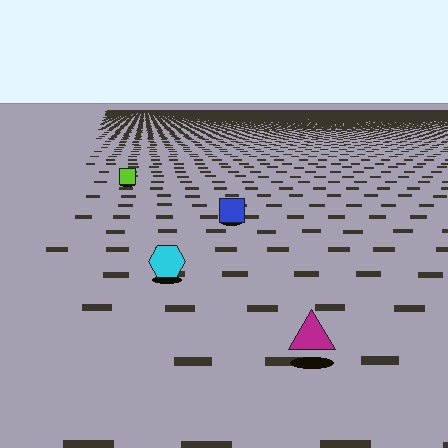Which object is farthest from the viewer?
The lime square is farthest from the viewer. It appears smaller and the ground texture around it is denser.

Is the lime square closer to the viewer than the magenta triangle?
No. The magenta triangle is closer — you can tell from the texture gradient: the ground texture is coarser near it.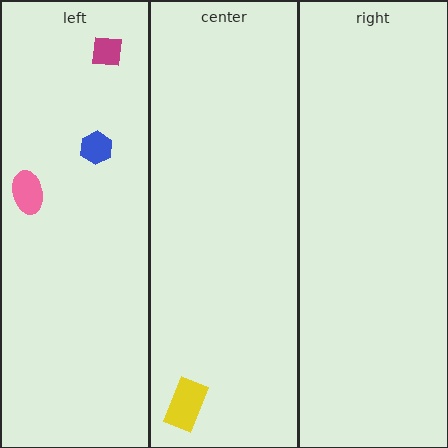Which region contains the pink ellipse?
The left region.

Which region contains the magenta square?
The left region.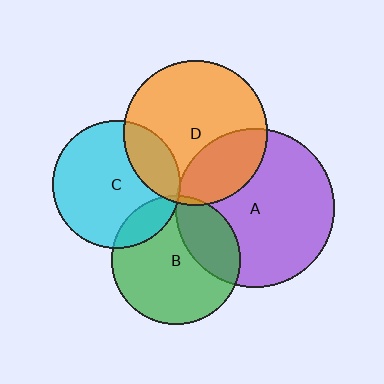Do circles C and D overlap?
Yes.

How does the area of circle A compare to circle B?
Approximately 1.5 times.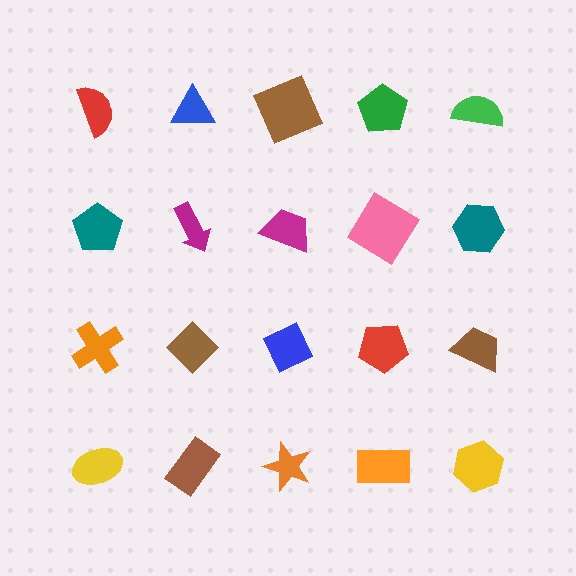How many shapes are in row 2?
5 shapes.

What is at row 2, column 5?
A teal hexagon.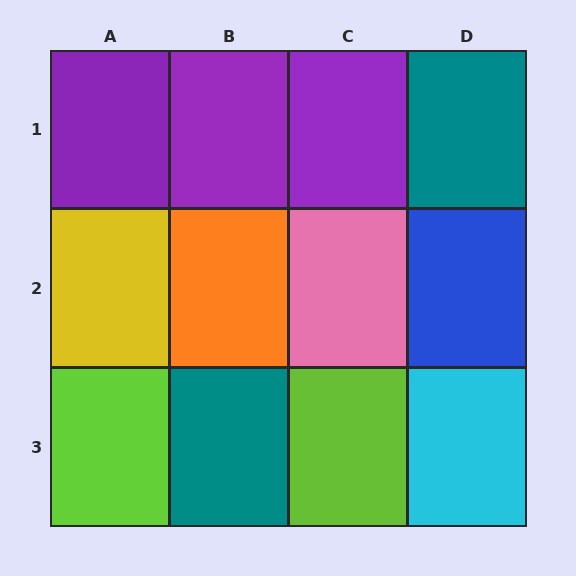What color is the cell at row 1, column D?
Teal.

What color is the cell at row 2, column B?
Orange.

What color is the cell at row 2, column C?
Pink.